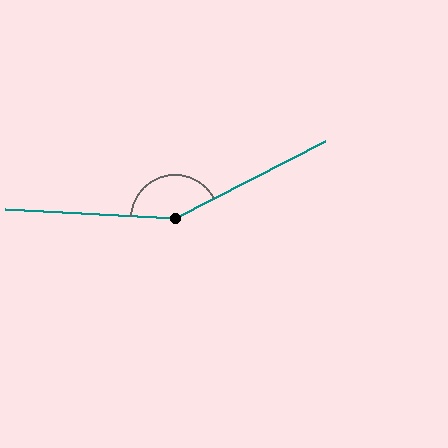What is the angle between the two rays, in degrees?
Approximately 149 degrees.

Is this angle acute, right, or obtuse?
It is obtuse.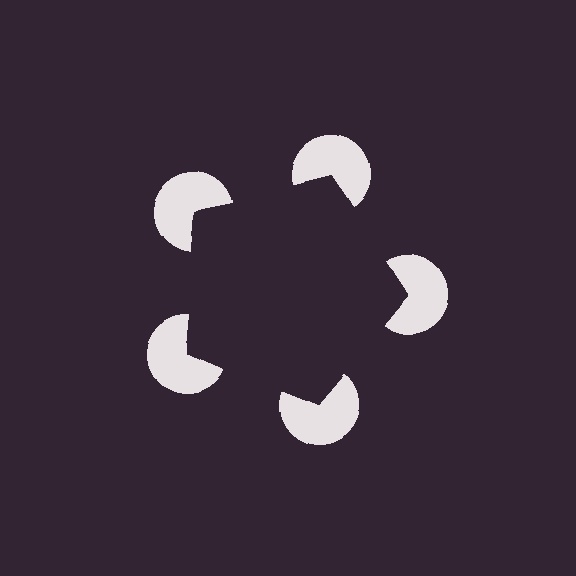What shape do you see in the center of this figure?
An illusory pentagon — its edges are inferred from the aligned wedge cuts in the pac-man discs, not physically drawn.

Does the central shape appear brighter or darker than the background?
It typically appears slightly darker than the background, even though no actual brightness change is drawn.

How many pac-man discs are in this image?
There are 5 — one at each vertex of the illusory pentagon.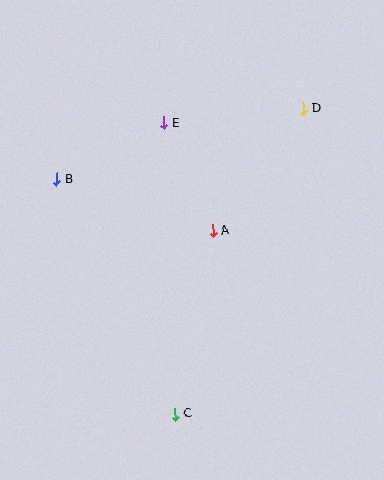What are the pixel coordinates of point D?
Point D is at (303, 109).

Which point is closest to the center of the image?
Point A at (213, 231) is closest to the center.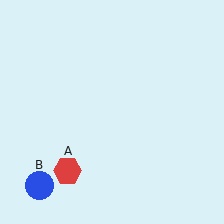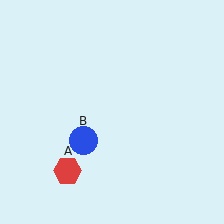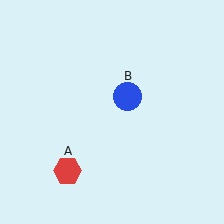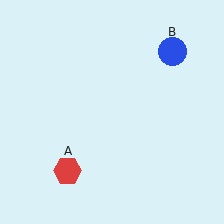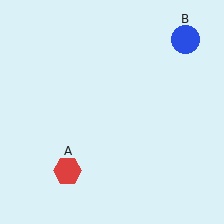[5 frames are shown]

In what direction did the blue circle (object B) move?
The blue circle (object B) moved up and to the right.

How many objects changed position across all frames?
1 object changed position: blue circle (object B).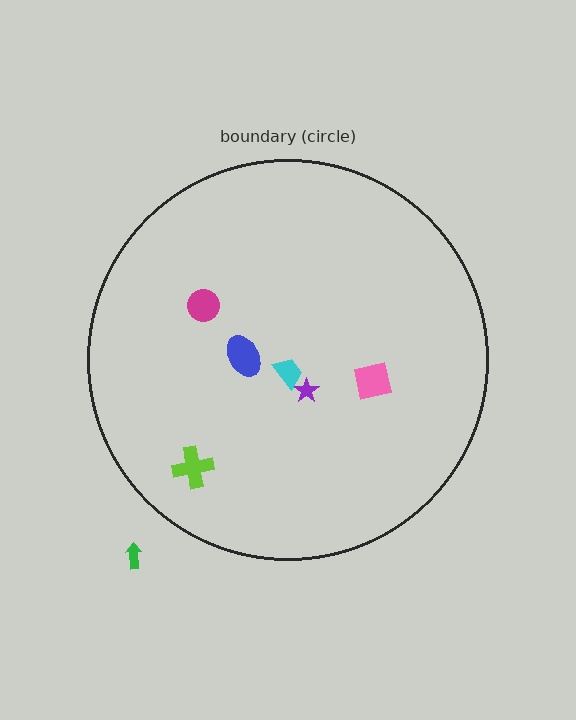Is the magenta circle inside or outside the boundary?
Inside.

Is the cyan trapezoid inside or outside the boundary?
Inside.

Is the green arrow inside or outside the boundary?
Outside.